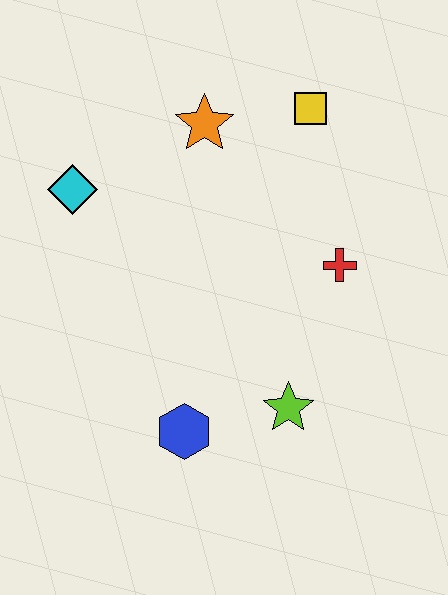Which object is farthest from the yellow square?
The blue hexagon is farthest from the yellow square.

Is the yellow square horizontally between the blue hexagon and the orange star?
No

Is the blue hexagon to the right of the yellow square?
No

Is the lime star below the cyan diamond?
Yes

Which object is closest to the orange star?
The yellow square is closest to the orange star.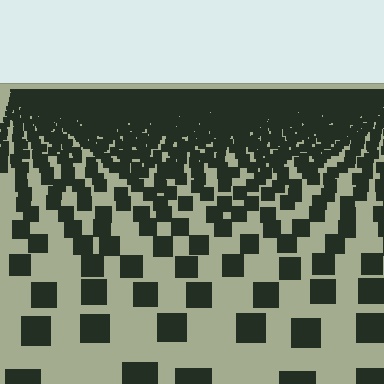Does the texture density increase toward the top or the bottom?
Density increases toward the top.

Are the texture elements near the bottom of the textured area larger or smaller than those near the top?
Larger. Near the bottom, elements are closer to the viewer and appear at a bigger on-screen size.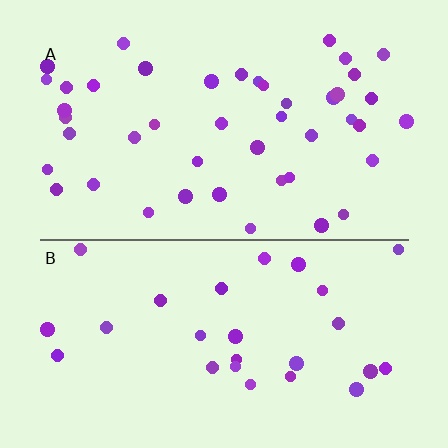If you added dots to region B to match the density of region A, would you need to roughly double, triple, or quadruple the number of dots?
Approximately double.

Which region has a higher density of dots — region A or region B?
A (the top).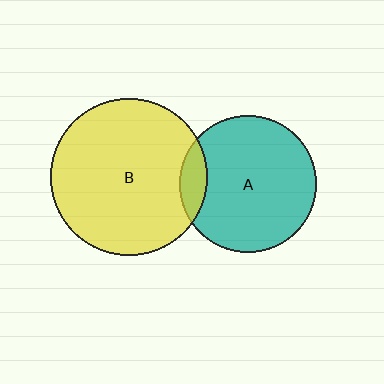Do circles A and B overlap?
Yes.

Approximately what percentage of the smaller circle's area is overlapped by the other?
Approximately 10%.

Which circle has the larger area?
Circle B (yellow).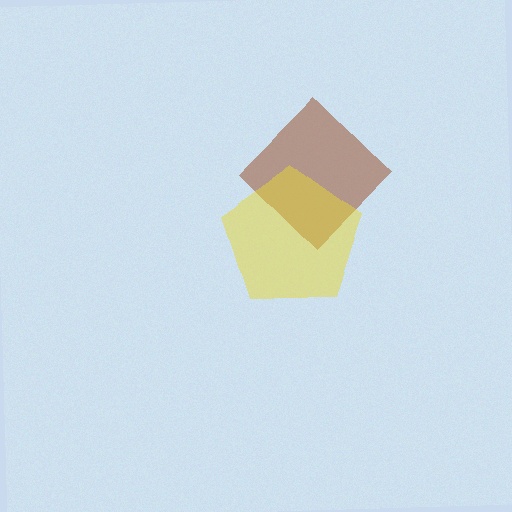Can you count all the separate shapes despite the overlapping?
Yes, there are 2 separate shapes.